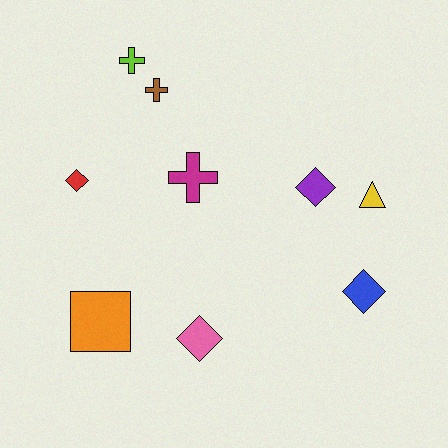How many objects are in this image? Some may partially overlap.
There are 9 objects.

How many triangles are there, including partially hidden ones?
There is 1 triangle.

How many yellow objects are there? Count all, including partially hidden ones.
There is 1 yellow object.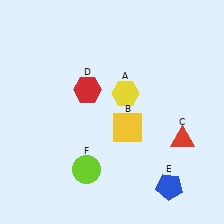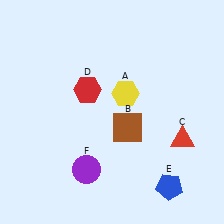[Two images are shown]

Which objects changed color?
B changed from yellow to brown. F changed from lime to purple.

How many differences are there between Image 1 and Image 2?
There are 2 differences between the two images.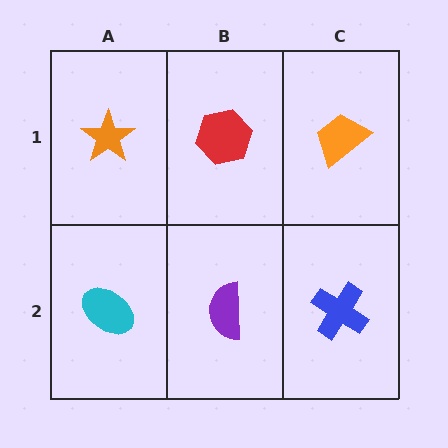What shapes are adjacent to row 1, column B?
A purple semicircle (row 2, column B), an orange star (row 1, column A), an orange trapezoid (row 1, column C).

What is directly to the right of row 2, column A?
A purple semicircle.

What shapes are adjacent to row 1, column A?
A cyan ellipse (row 2, column A), a red hexagon (row 1, column B).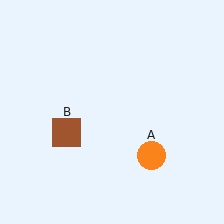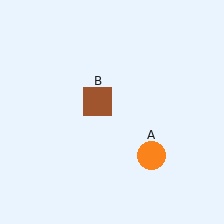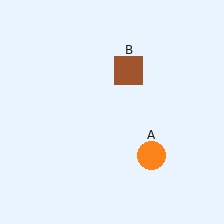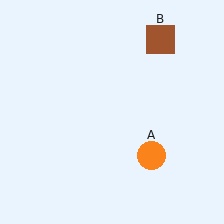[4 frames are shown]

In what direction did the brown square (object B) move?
The brown square (object B) moved up and to the right.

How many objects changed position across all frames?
1 object changed position: brown square (object B).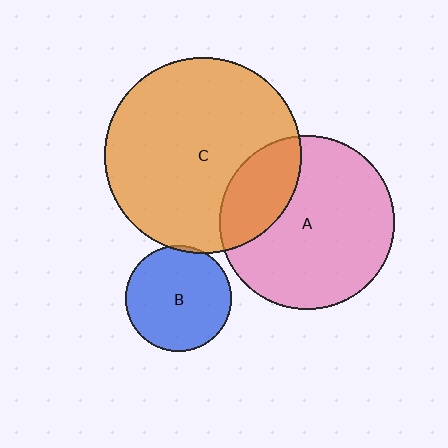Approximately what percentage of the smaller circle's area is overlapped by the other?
Approximately 5%.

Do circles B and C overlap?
Yes.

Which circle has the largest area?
Circle C (orange).